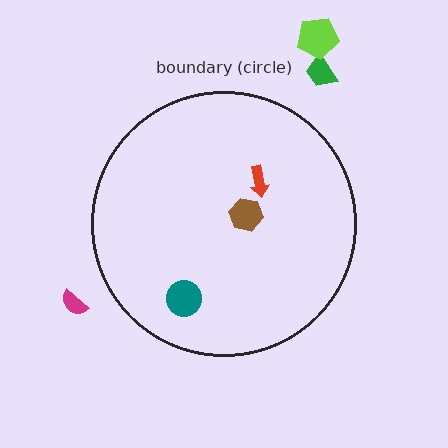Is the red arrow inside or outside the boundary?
Inside.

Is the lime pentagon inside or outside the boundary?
Outside.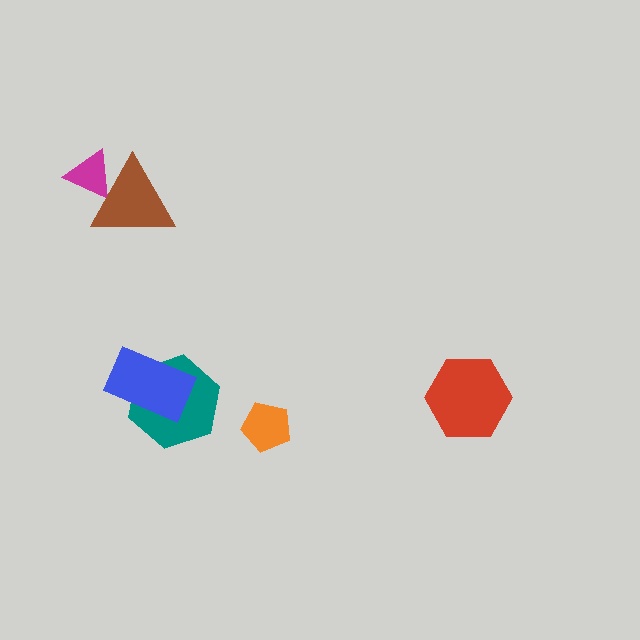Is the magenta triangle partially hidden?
Yes, it is partially covered by another shape.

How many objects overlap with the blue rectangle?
1 object overlaps with the blue rectangle.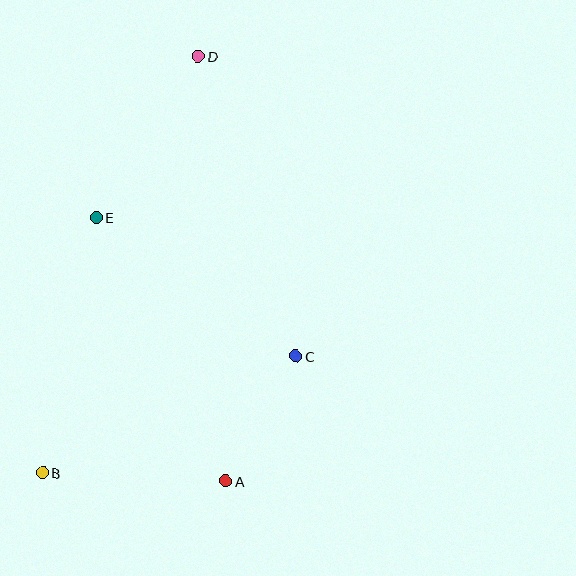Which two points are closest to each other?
Points A and C are closest to each other.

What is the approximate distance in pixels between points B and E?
The distance between B and E is approximately 261 pixels.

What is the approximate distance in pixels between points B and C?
The distance between B and C is approximately 279 pixels.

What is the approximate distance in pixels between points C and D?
The distance between C and D is approximately 315 pixels.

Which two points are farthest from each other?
Points B and D are farthest from each other.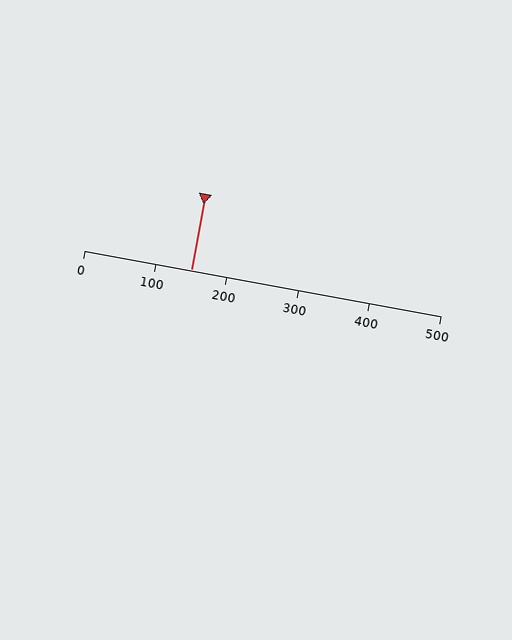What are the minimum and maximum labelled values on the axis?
The axis runs from 0 to 500.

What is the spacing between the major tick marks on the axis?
The major ticks are spaced 100 apart.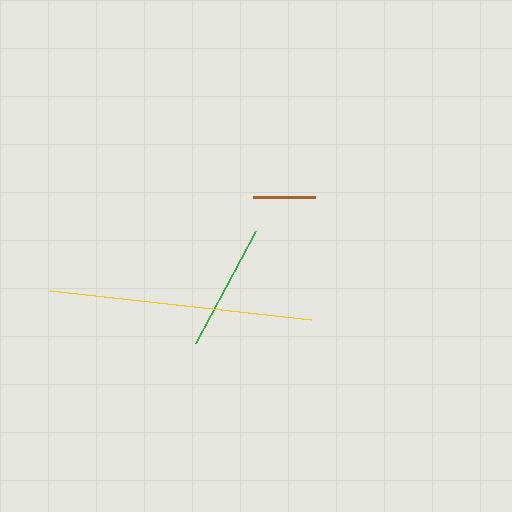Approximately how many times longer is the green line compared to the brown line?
The green line is approximately 2.0 times the length of the brown line.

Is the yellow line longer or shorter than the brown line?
The yellow line is longer than the brown line.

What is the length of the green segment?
The green segment is approximately 127 pixels long.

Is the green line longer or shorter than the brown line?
The green line is longer than the brown line.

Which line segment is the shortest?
The brown line is the shortest at approximately 63 pixels.